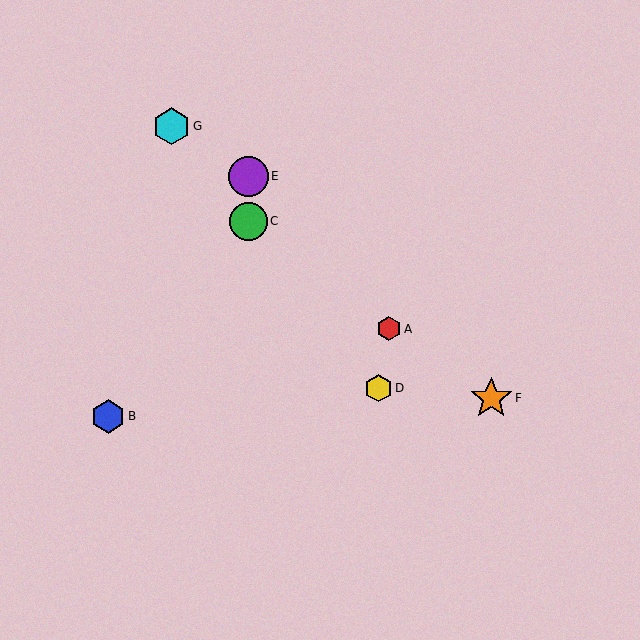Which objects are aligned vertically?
Objects C, E are aligned vertically.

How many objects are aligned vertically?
2 objects (C, E) are aligned vertically.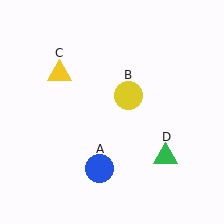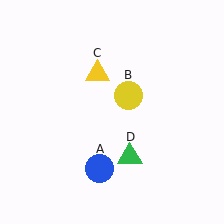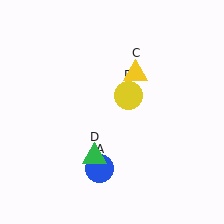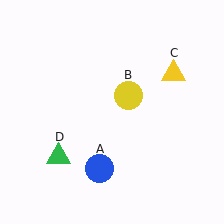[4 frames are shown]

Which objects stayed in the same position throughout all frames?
Blue circle (object A) and yellow circle (object B) remained stationary.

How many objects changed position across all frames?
2 objects changed position: yellow triangle (object C), green triangle (object D).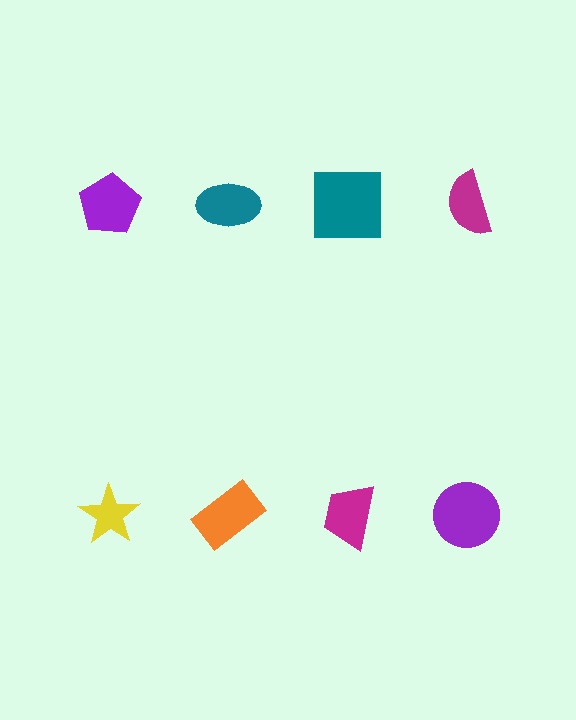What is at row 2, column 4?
A purple circle.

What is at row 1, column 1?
A purple pentagon.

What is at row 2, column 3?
A magenta trapezoid.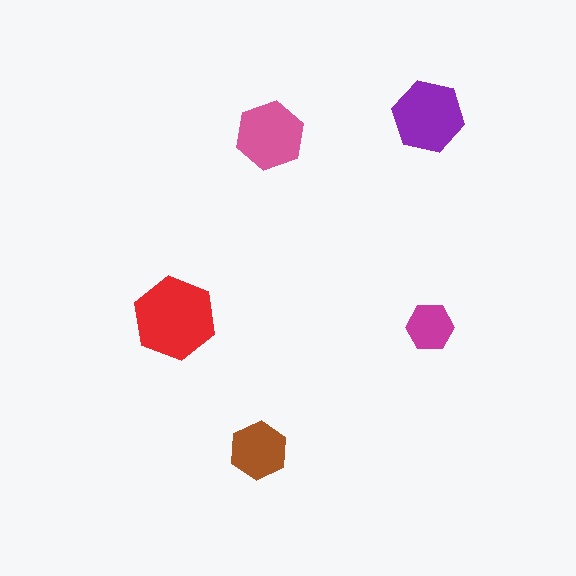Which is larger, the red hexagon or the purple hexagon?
The red one.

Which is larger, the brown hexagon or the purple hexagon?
The purple one.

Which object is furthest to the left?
The red hexagon is leftmost.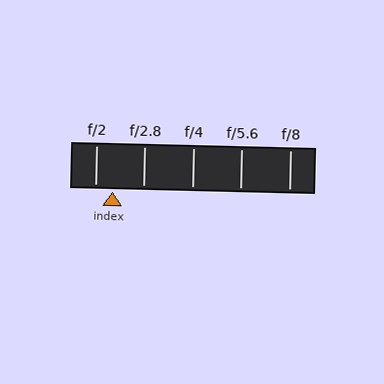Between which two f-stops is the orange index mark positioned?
The index mark is between f/2 and f/2.8.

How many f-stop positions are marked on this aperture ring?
There are 5 f-stop positions marked.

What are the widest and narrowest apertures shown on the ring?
The widest aperture shown is f/2 and the narrowest is f/8.